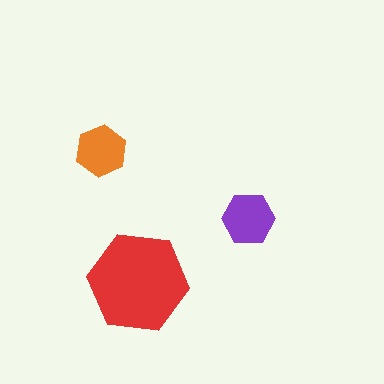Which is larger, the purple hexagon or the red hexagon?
The red one.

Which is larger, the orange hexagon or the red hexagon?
The red one.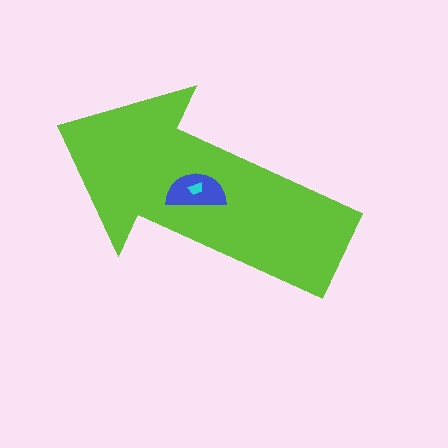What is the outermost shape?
The lime arrow.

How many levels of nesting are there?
3.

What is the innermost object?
The cyan trapezoid.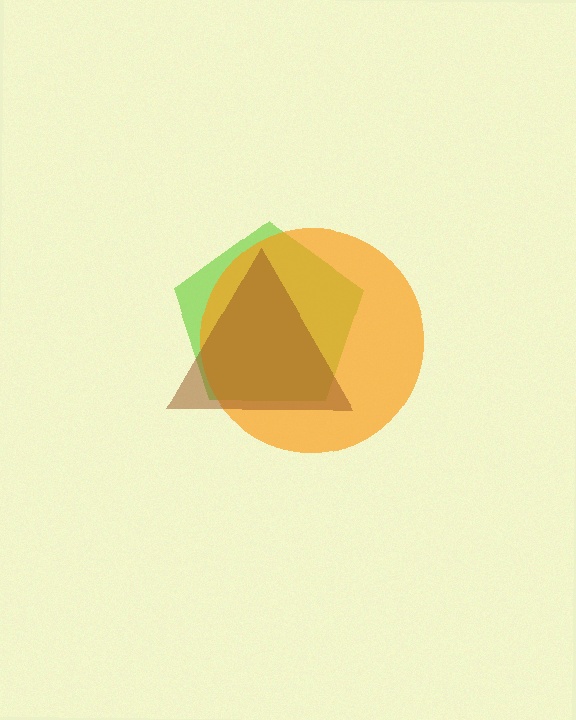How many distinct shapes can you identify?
There are 3 distinct shapes: a lime pentagon, an orange circle, a brown triangle.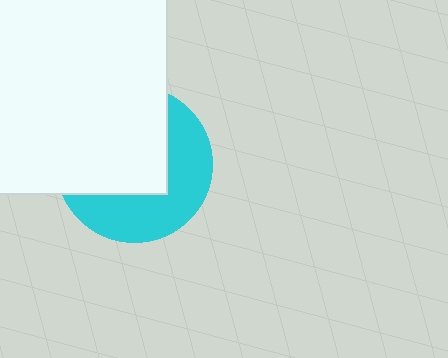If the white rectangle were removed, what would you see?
You would see the complete cyan circle.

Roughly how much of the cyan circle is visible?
A small part of it is visible (roughly 44%).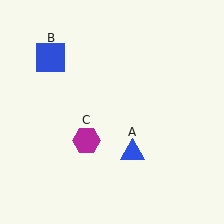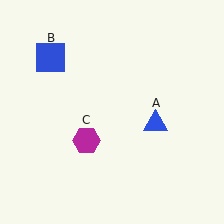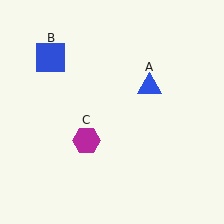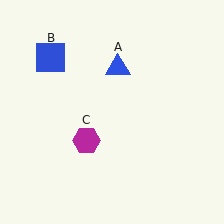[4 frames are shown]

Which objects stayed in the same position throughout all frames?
Blue square (object B) and magenta hexagon (object C) remained stationary.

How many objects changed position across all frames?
1 object changed position: blue triangle (object A).